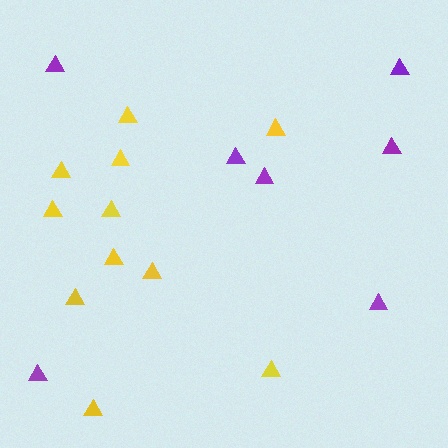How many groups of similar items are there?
There are 2 groups: one group of yellow triangles (11) and one group of purple triangles (7).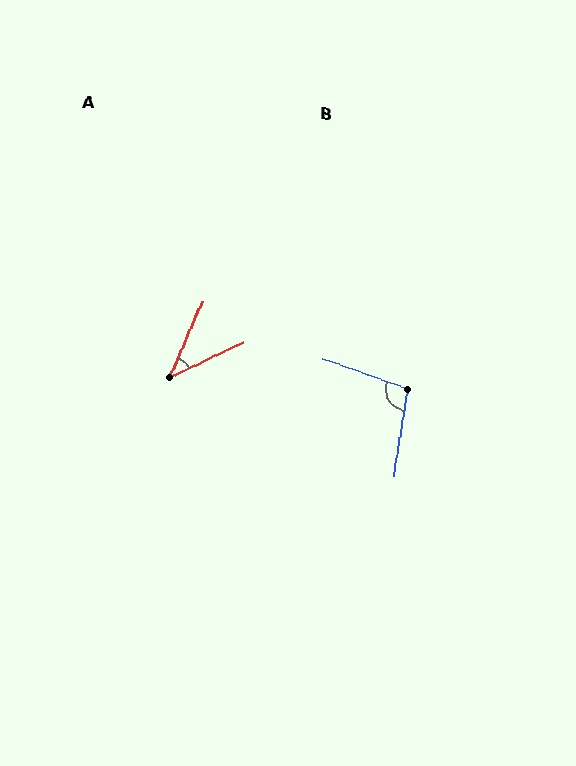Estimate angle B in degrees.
Approximately 101 degrees.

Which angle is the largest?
B, at approximately 101 degrees.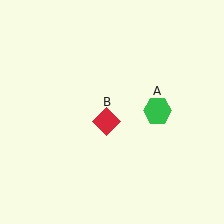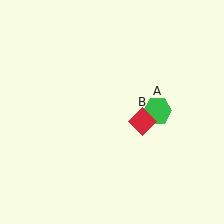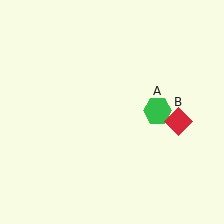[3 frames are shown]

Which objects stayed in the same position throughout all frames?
Green hexagon (object A) remained stationary.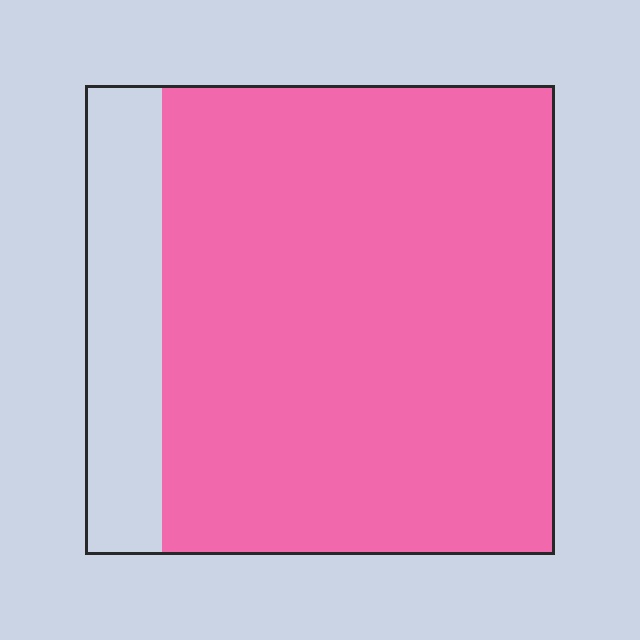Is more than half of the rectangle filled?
Yes.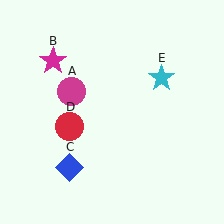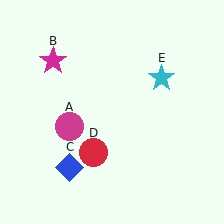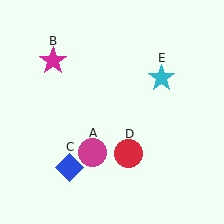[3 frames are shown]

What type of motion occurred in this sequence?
The magenta circle (object A), red circle (object D) rotated counterclockwise around the center of the scene.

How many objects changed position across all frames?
2 objects changed position: magenta circle (object A), red circle (object D).